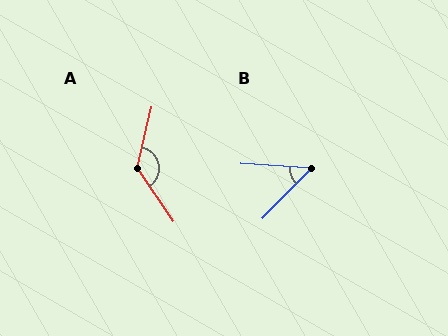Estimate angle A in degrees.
Approximately 132 degrees.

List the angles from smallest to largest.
B (50°), A (132°).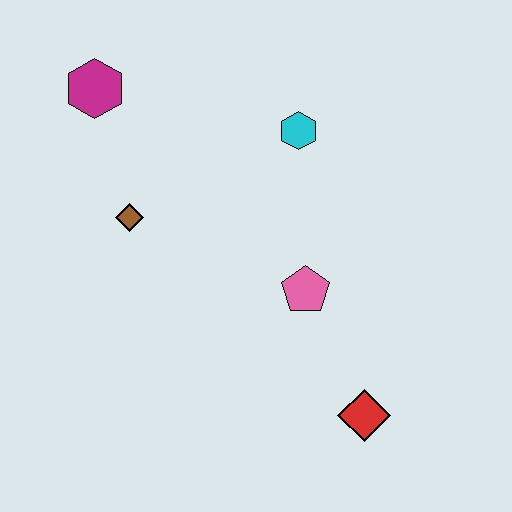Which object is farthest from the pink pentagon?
The magenta hexagon is farthest from the pink pentagon.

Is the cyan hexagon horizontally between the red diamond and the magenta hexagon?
Yes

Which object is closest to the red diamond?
The pink pentagon is closest to the red diamond.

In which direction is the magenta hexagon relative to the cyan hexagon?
The magenta hexagon is to the left of the cyan hexagon.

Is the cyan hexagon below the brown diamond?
No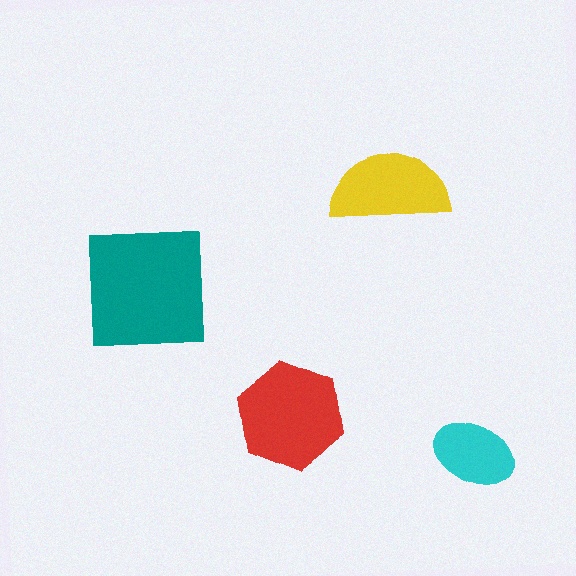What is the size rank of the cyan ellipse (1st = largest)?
4th.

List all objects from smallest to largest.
The cyan ellipse, the yellow semicircle, the red hexagon, the teal square.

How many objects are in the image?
There are 4 objects in the image.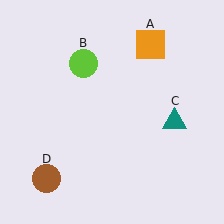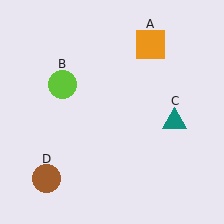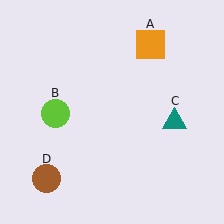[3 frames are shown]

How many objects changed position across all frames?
1 object changed position: lime circle (object B).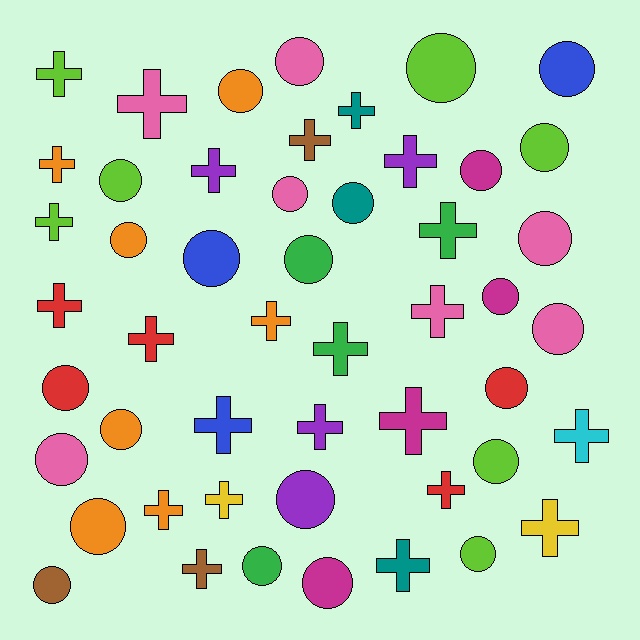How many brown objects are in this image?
There are 3 brown objects.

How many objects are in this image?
There are 50 objects.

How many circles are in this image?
There are 26 circles.